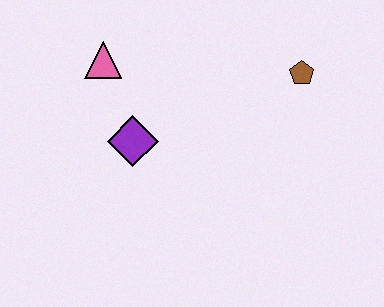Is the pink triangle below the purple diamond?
No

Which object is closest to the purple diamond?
The pink triangle is closest to the purple diamond.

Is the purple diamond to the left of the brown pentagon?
Yes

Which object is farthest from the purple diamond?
The brown pentagon is farthest from the purple diamond.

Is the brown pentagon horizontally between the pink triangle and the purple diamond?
No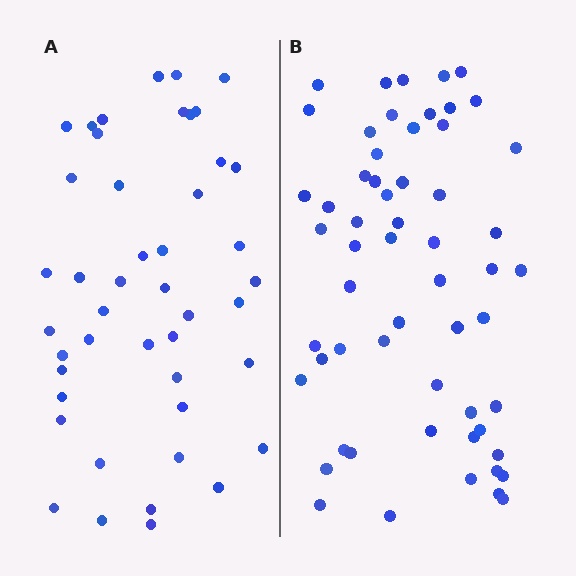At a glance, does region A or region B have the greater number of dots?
Region B (the right region) has more dots.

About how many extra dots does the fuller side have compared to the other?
Region B has approximately 15 more dots than region A.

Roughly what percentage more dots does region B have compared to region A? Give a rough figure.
About 30% more.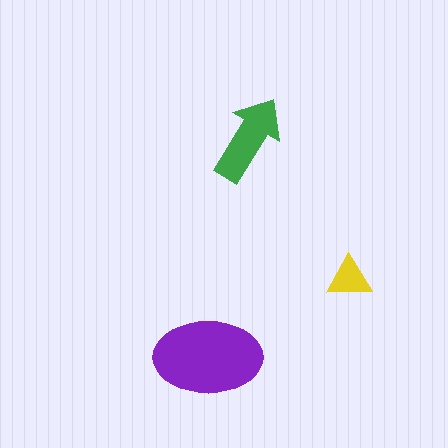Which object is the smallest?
The yellow triangle.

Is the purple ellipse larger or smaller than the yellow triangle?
Larger.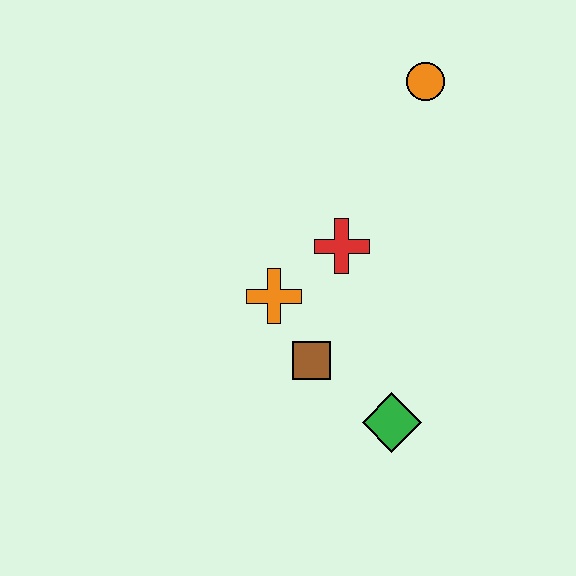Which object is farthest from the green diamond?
The orange circle is farthest from the green diamond.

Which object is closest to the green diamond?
The brown square is closest to the green diamond.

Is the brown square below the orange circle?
Yes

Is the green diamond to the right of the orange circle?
No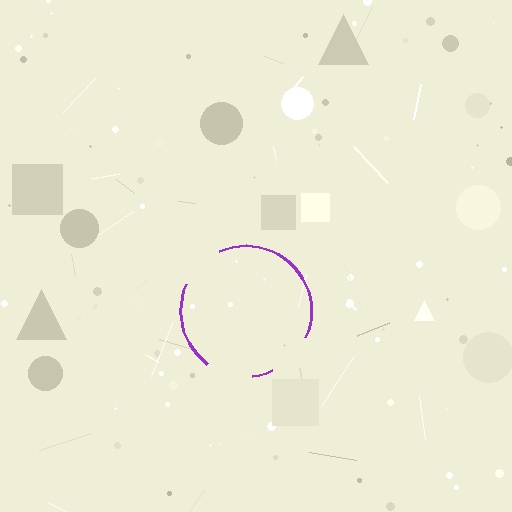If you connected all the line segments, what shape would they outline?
They would outline a circle.